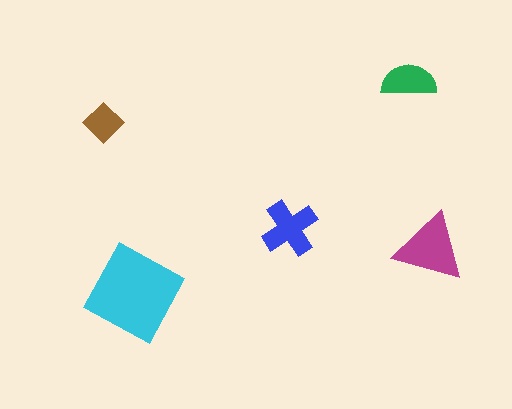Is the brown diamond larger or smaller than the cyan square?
Smaller.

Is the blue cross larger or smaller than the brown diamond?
Larger.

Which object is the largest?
The cyan square.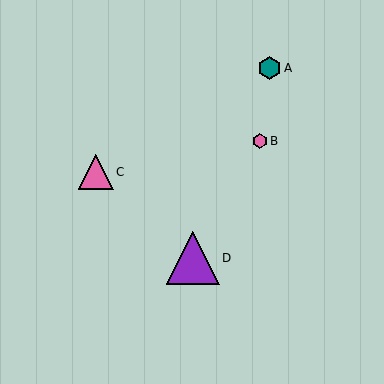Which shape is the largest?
The purple triangle (labeled D) is the largest.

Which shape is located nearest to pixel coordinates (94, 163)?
The pink triangle (labeled C) at (96, 172) is nearest to that location.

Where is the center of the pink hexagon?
The center of the pink hexagon is at (260, 141).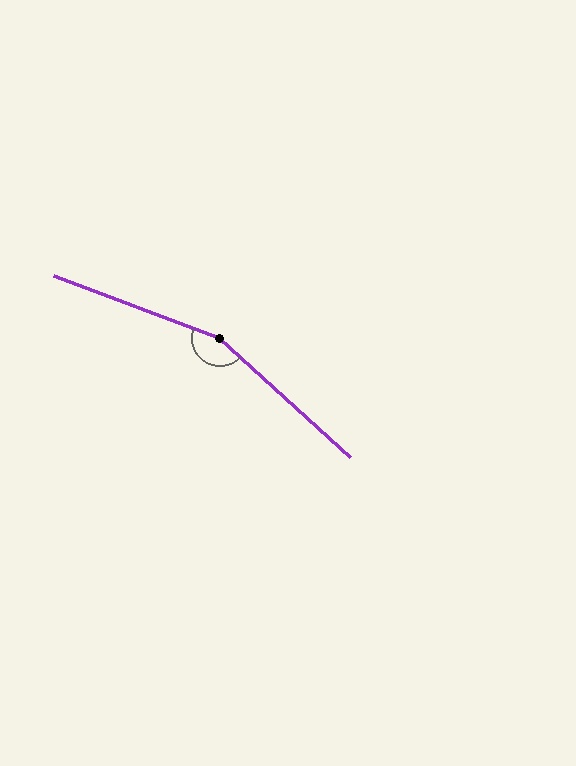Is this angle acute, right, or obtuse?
It is obtuse.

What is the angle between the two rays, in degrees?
Approximately 158 degrees.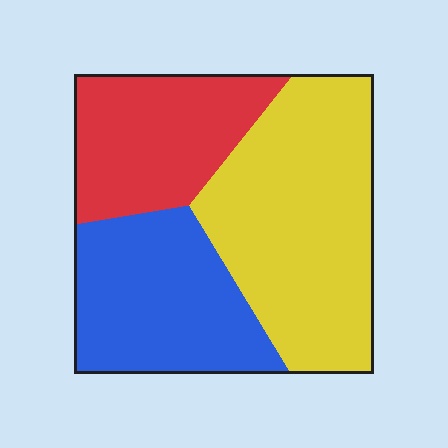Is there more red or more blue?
Blue.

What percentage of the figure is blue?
Blue takes up between a quarter and a half of the figure.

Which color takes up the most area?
Yellow, at roughly 45%.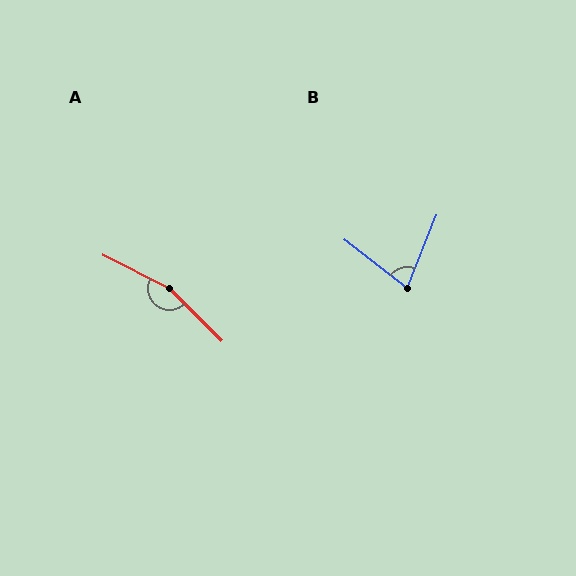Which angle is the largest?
A, at approximately 161 degrees.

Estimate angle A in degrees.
Approximately 161 degrees.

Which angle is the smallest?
B, at approximately 74 degrees.